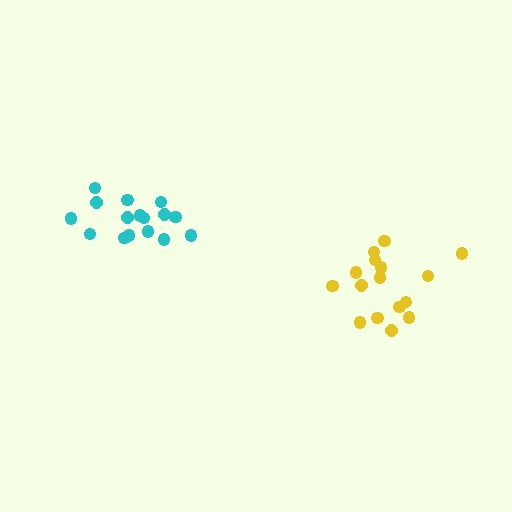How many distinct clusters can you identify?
There are 2 distinct clusters.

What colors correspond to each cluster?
The clusters are colored: cyan, yellow.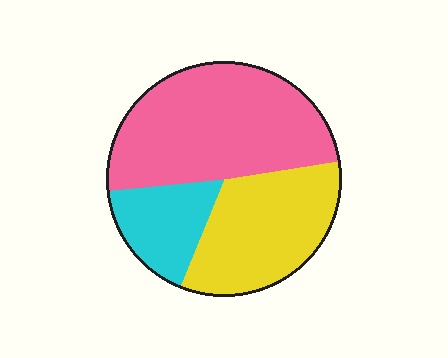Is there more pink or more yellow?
Pink.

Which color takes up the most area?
Pink, at roughly 50%.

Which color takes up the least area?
Cyan, at roughly 15%.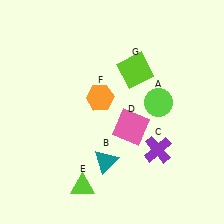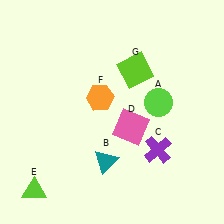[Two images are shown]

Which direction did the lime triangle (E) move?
The lime triangle (E) moved left.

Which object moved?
The lime triangle (E) moved left.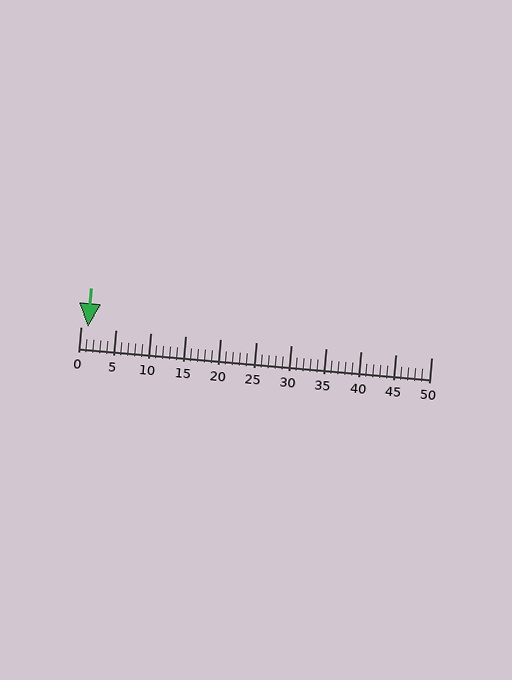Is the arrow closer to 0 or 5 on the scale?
The arrow is closer to 0.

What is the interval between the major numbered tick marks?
The major tick marks are spaced 5 units apart.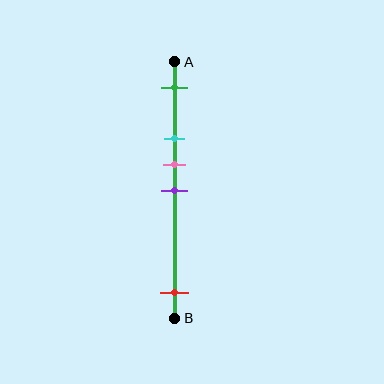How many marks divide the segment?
There are 5 marks dividing the segment.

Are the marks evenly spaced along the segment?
No, the marks are not evenly spaced.